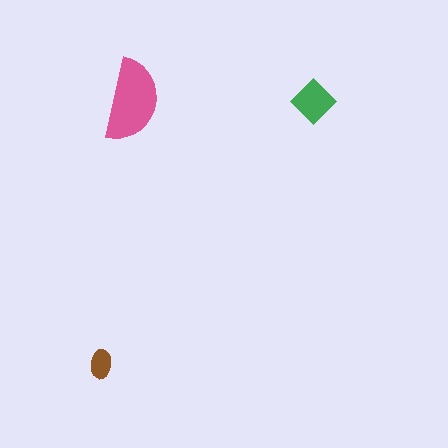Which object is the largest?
The pink semicircle.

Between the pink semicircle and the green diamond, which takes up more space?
The pink semicircle.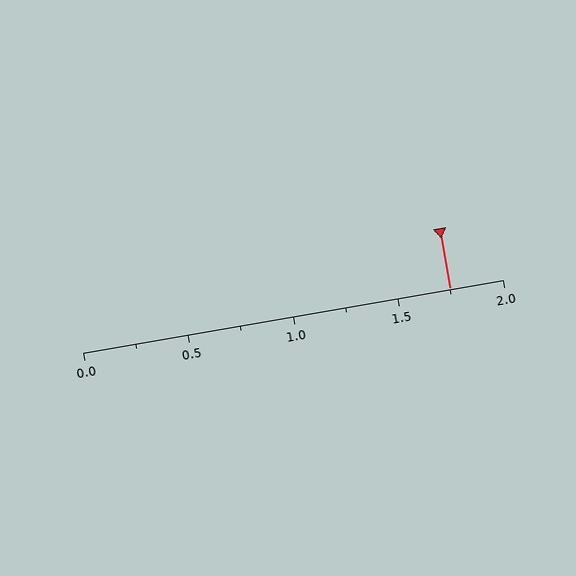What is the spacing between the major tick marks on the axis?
The major ticks are spaced 0.5 apart.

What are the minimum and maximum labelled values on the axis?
The axis runs from 0.0 to 2.0.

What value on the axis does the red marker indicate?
The marker indicates approximately 1.75.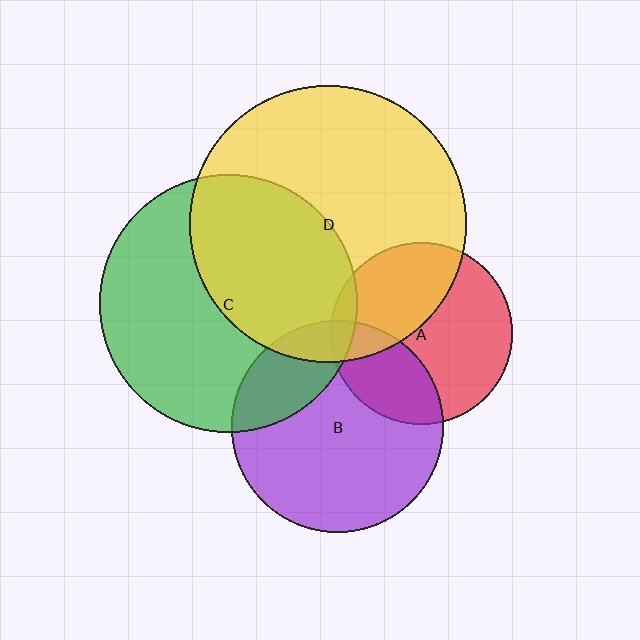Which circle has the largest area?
Circle D (yellow).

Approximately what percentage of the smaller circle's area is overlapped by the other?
Approximately 5%.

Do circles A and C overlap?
Yes.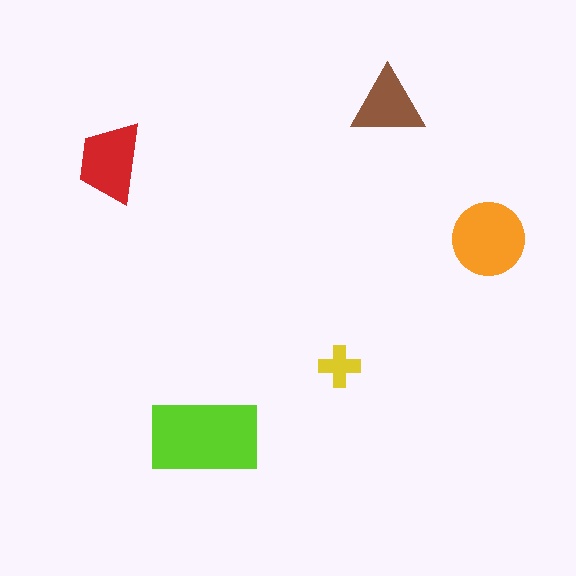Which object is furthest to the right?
The orange circle is rightmost.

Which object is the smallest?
The yellow cross.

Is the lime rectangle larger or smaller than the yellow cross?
Larger.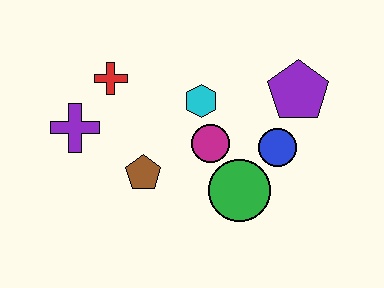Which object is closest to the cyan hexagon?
The magenta circle is closest to the cyan hexagon.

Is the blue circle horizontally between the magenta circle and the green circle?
No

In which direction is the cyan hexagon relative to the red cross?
The cyan hexagon is to the right of the red cross.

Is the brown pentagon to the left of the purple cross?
No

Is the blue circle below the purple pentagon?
Yes